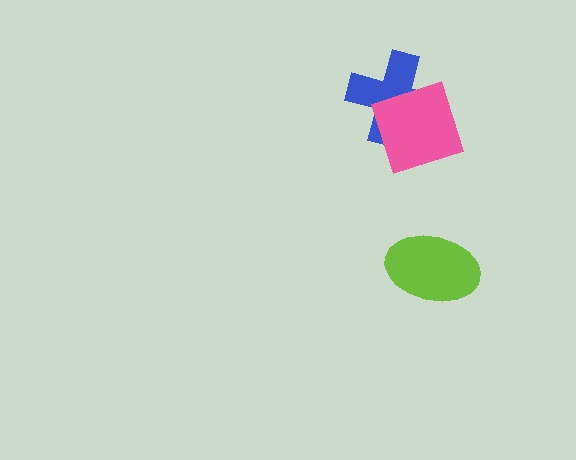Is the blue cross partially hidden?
Yes, it is partially covered by another shape.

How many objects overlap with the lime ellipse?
0 objects overlap with the lime ellipse.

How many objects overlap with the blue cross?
1 object overlaps with the blue cross.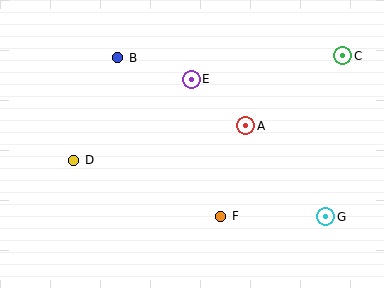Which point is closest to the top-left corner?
Point B is closest to the top-left corner.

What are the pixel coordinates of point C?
Point C is at (343, 56).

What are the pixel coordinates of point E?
Point E is at (191, 79).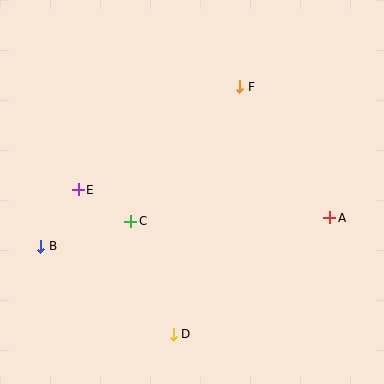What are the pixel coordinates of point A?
Point A is at (330, 218).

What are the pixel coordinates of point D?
Point D is at (173, 334).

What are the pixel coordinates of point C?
Point C is at (131, 221).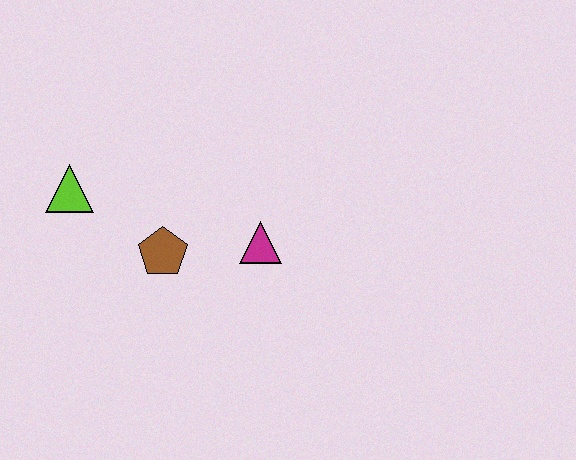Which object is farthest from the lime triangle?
The magenta triangle is farthest from the lime triangle.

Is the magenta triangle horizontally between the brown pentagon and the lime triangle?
No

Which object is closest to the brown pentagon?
The magenta triangle is closest to the brown pentagon.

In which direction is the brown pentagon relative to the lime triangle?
The brown pentagon is to the right of the lime triangle.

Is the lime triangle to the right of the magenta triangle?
No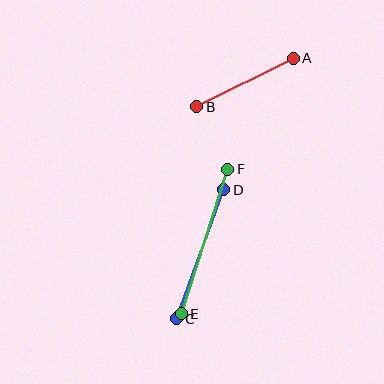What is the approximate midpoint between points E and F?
The midpoint is at approximately (205, 242) pixels.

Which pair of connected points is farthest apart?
Points E and F are farthest apart.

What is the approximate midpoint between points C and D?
The midpoint is at approximately (200, 254) pixels.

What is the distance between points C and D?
The distance is approximately 138 pixels.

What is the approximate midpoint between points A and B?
The midpoint is at approximately (245, 83) pixels.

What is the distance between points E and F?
The distance is approximately 152 pixels.